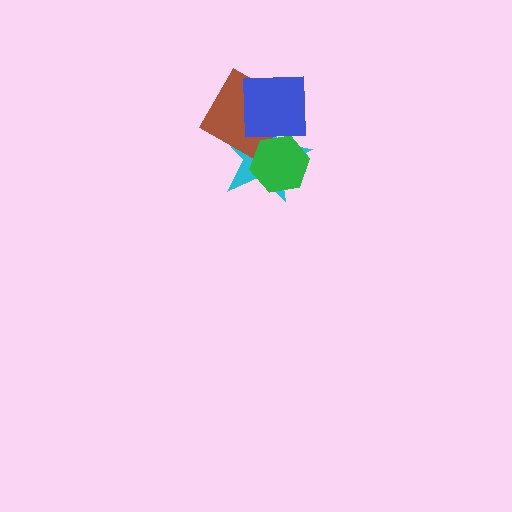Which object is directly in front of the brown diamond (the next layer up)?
The green hexagon is directly in front of the brown diamond.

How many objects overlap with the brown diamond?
3 objects overlap with the brown diamond.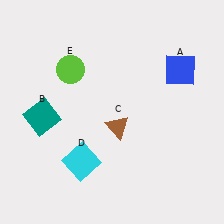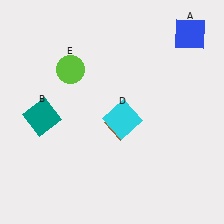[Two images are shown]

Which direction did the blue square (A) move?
The blue square (A) moved up.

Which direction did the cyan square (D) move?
The cyan square (D) moved up.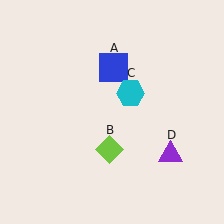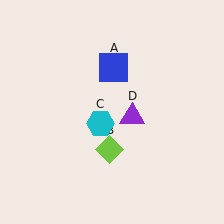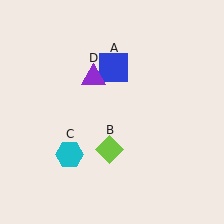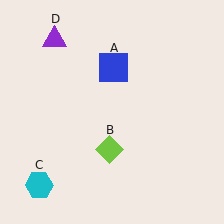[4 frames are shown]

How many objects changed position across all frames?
2 objects changed position: cyan hexagon (object C), purple triangle (object D).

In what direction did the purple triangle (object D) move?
The purple triangle (object D) moved up and to the left.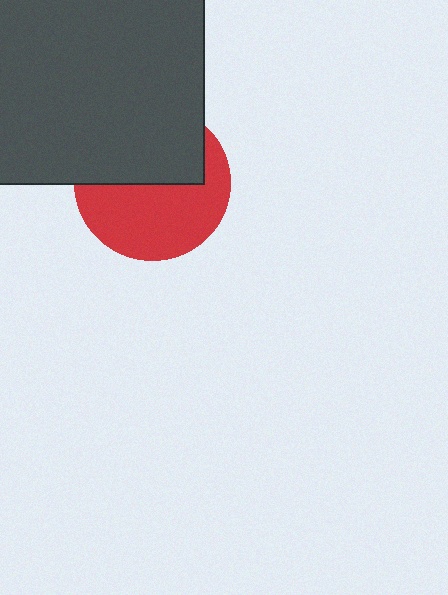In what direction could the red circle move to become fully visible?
The red circle could move down. That would shift it out from behind the dark gray square entirely.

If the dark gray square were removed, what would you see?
You would see the complete red circle.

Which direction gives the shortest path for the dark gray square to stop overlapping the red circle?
Moving up gives the shortest separation.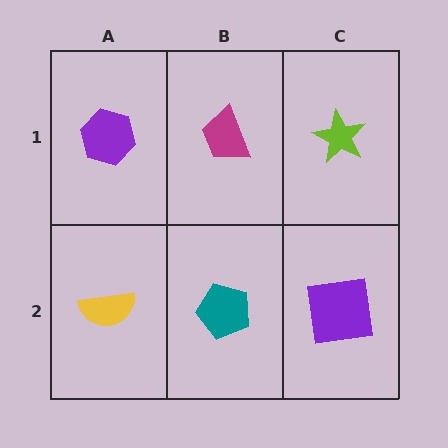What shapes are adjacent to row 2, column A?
A purple hexagon (row 1, column A), a teal pentagon (row 2, column B).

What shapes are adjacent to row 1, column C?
A purple square (row 2, column C), a magenta trapezoid (row 1, column B).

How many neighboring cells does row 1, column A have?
2.